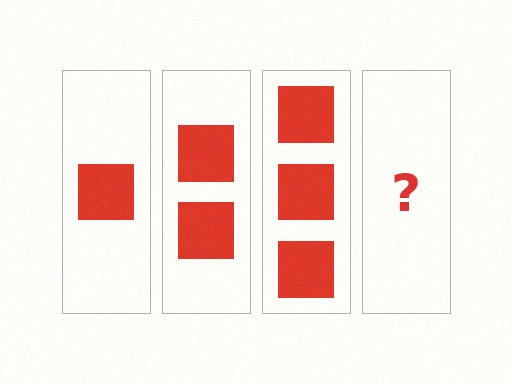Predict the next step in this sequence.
The next step is 4 squares.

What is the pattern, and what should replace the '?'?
The pattern is that each step adds one more square. The '?' should be 4 squares.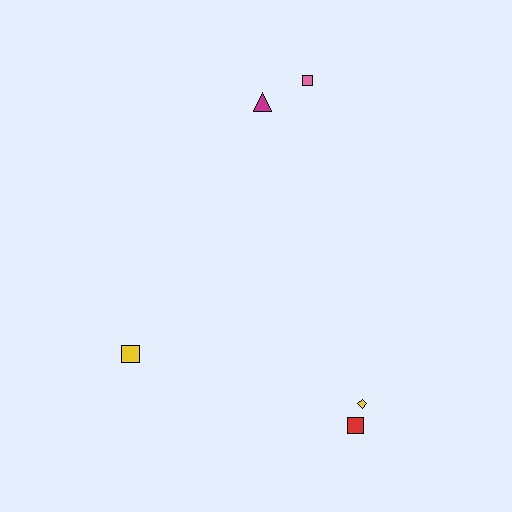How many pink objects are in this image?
There is 1 pink object.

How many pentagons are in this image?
There are no pentagons.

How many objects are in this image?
There are 5 objects.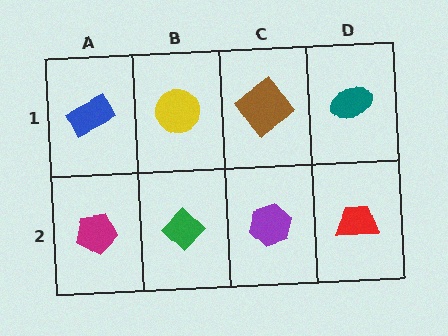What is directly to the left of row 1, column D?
A brown diamond.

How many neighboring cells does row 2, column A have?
2.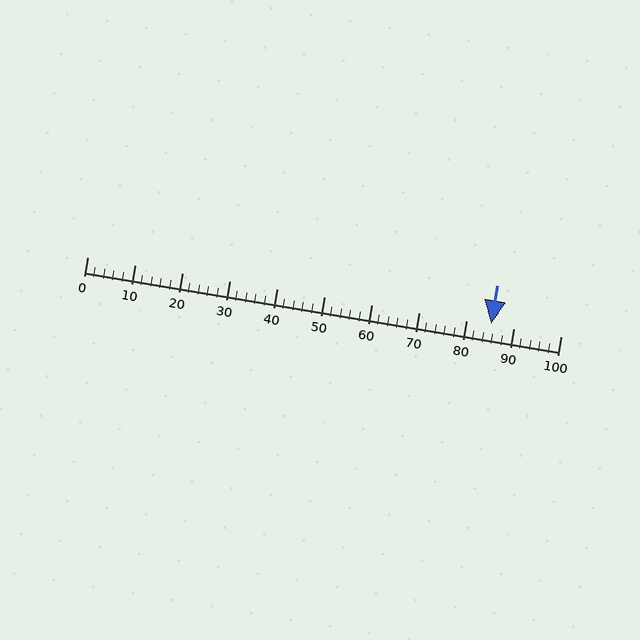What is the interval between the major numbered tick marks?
The major tick marks are spaced 10 units apart.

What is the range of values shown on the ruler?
The ruler shows values from 0 to 100.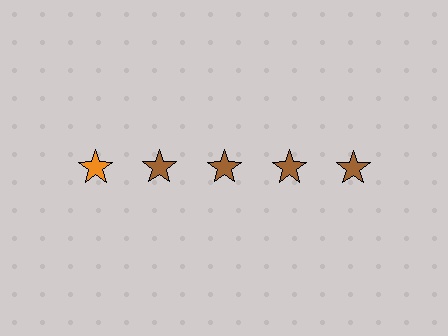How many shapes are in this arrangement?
There are 5 shapes arranged in a grid pattern.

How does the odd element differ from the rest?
It has a different color: orange instead of brown.